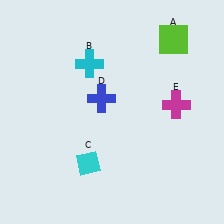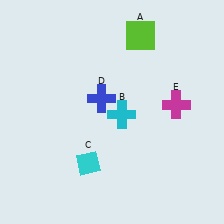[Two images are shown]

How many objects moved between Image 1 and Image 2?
2 objects moved between the two images.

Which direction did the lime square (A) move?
The lime square (A) moved left.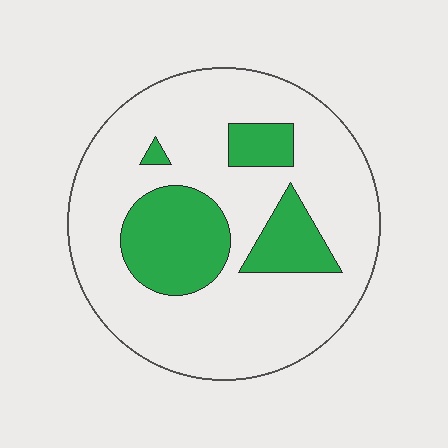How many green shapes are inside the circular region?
4.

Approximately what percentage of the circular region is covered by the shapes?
Approximately 25%.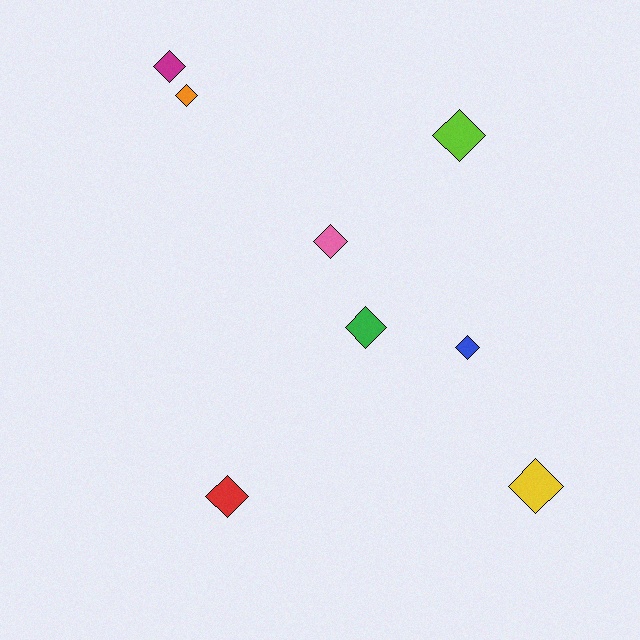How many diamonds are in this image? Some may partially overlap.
There are 8 diamonds.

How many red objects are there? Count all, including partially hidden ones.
There is 1 red object.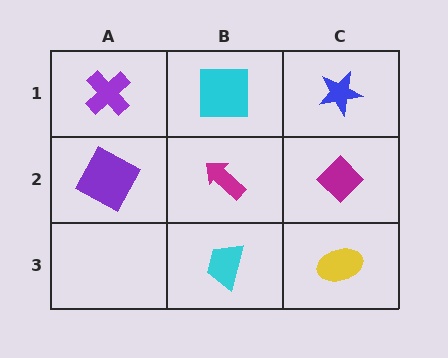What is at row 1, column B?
A cyan square.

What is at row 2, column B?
A magenta arrow.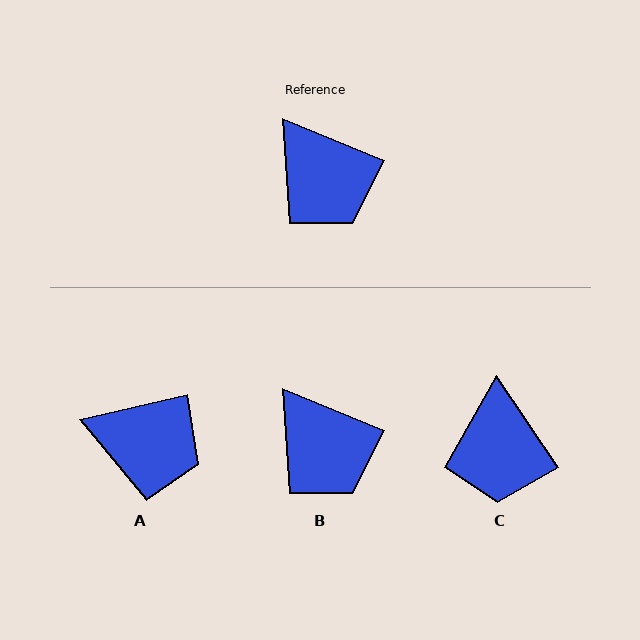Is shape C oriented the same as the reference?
No, it is off by about 34 degrees.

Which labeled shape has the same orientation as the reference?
B.